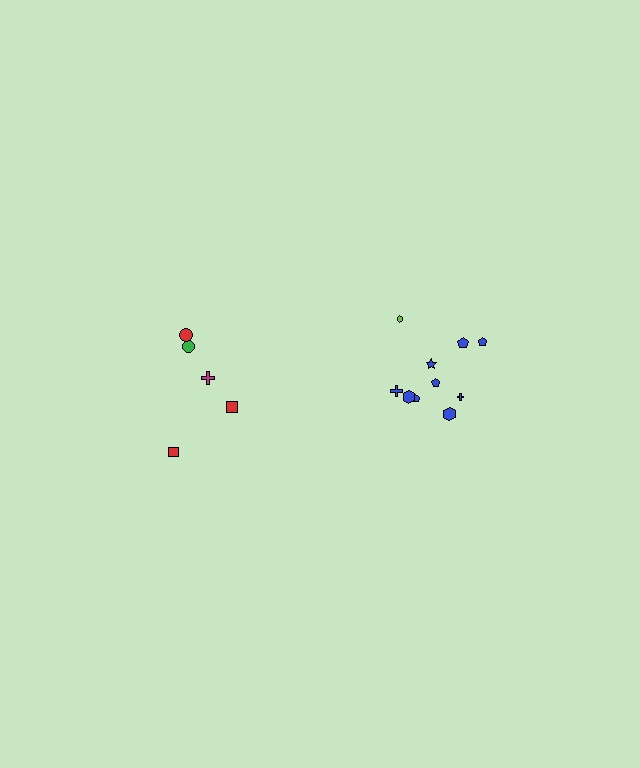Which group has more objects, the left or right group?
The right group.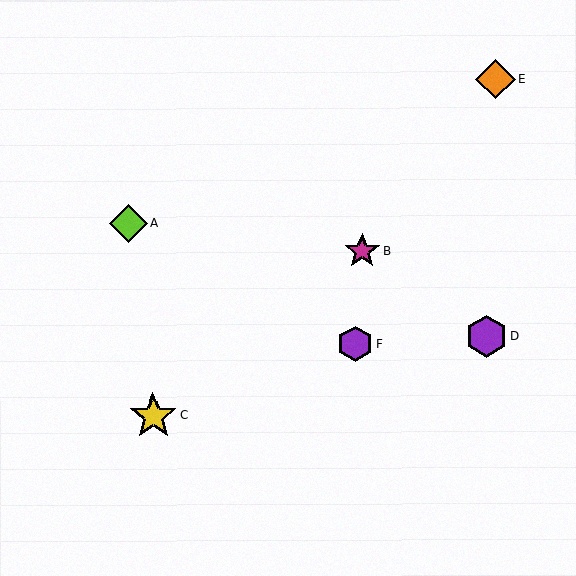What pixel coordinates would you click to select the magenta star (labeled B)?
Click at (362, 250) to select the magenta star B.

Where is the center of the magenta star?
The center of the magenta star is at (362, 250).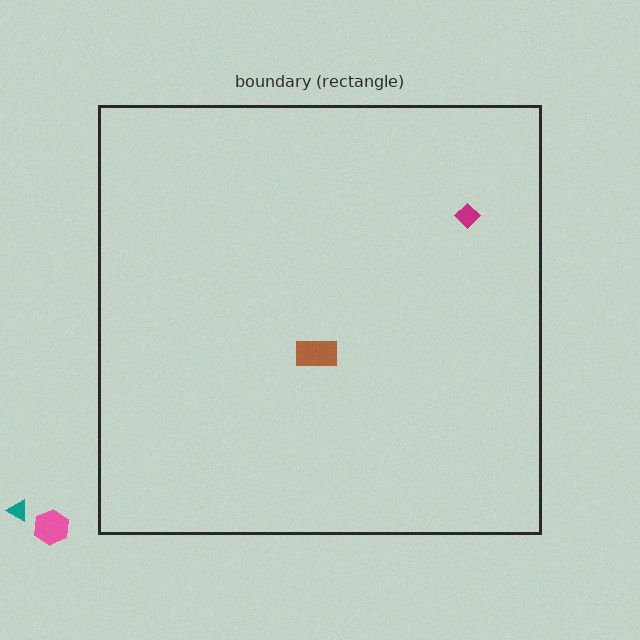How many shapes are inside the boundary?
2 inside, 2 outside.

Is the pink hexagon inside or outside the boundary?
Outside.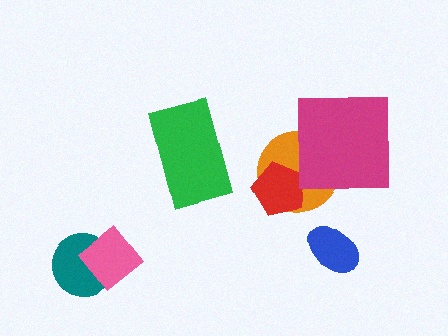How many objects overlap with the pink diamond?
1 object overlaps with the pink diamond.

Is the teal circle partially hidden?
Yes, it is partially covered by another shape.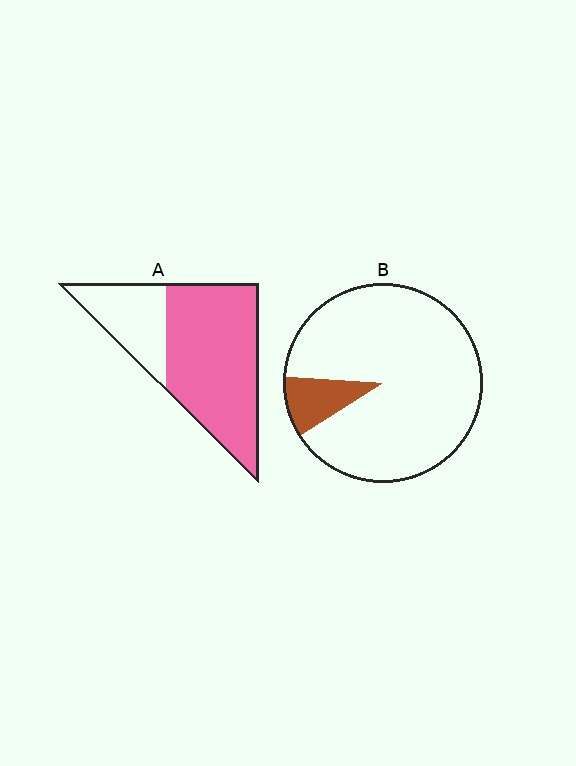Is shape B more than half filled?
No.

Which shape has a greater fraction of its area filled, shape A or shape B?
Shape A.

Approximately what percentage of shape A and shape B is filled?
A is approximately 70% and B is approximately 10%.